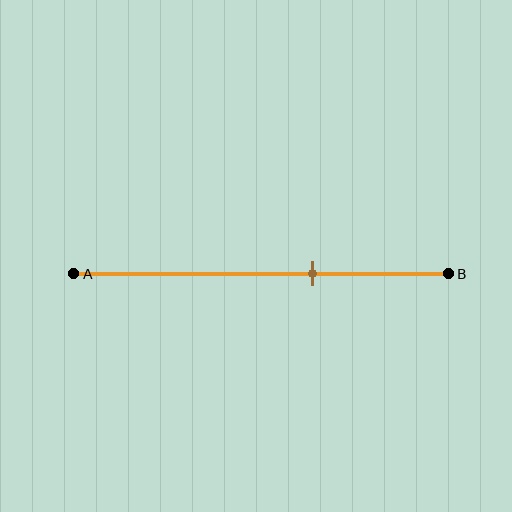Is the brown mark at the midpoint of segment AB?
No, the mark is at about 65% from A, not at the 50% midpoint.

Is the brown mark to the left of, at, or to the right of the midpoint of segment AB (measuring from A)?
The brown mark is to the right of the midpoint of segment AB.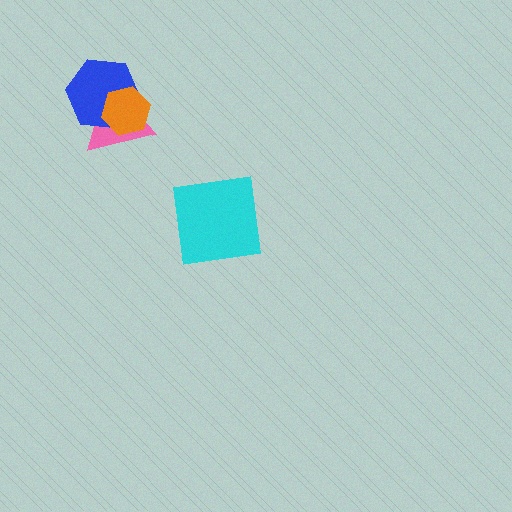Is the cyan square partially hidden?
No, no other shape covers it.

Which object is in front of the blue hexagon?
The orange hexagon is in front of the blue hexagon.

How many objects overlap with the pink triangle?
2 objects overlap with the pink triangle.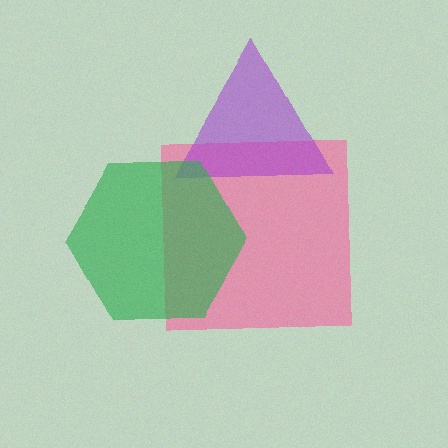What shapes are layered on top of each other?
The layered shapes are: a pink square, a purple triangle, a green hexagon.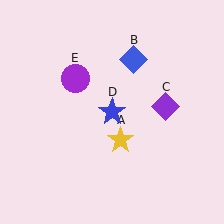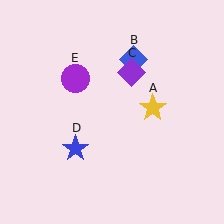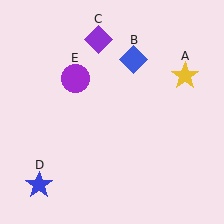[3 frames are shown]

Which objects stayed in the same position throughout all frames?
Blue diamond (object B) and purple circle (object E) remained stationary.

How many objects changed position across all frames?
3 objects changed position: yellow star (object A), purple diamond (object C), blue star (object D).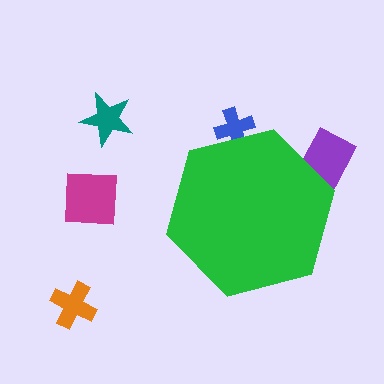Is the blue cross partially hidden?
Yes, the blue cross is partially hidden behind the green hexagon.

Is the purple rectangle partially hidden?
Yes, the purple rectangle is partially hidden behind the green hexagon.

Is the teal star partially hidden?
No, the teal star is fully visible.